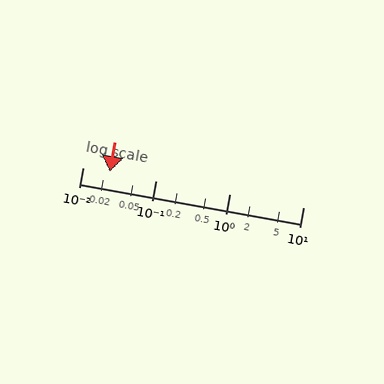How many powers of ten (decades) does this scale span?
The scale spans 3 decades, from 0.01 to 10.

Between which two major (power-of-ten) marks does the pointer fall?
The pointer is between 0.01 and 0.1.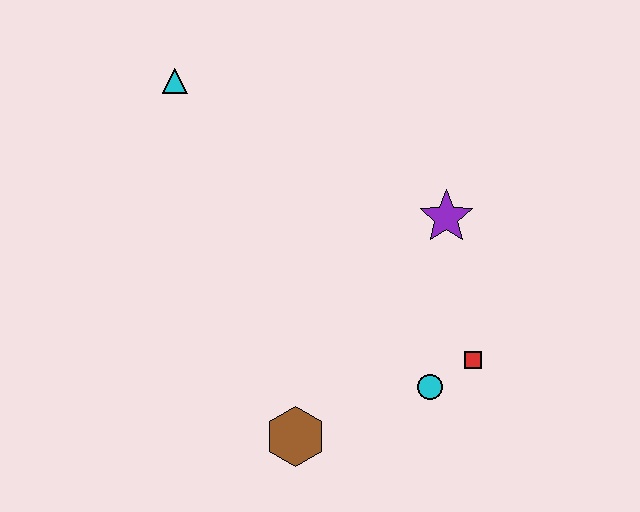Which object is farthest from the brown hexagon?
The cyan triangle is farthest from the brown hexagon.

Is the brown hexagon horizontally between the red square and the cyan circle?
No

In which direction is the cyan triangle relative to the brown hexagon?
The cyan triangle is above the brown hexagon.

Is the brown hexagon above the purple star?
No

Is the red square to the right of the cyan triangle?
Yes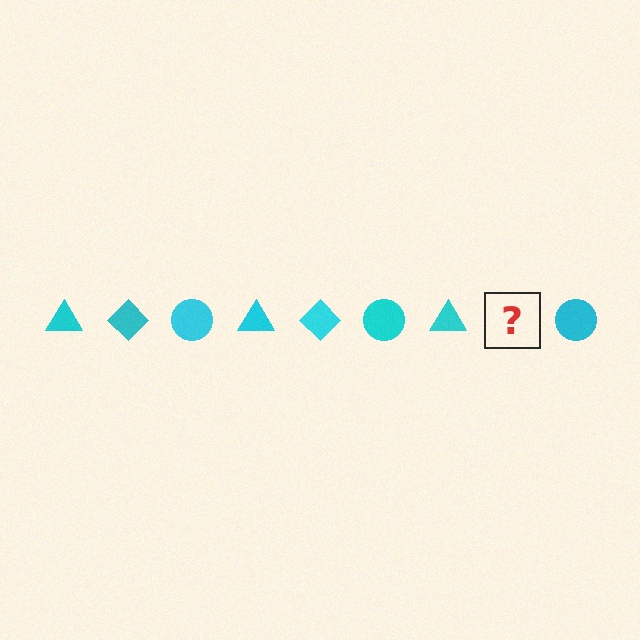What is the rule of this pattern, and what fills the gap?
The rule is that the pattern cycles through triangle, diamond, circle shapes in cyan. The gap should be filled with a cyan diamond.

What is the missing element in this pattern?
The missing element is a cyan diamond.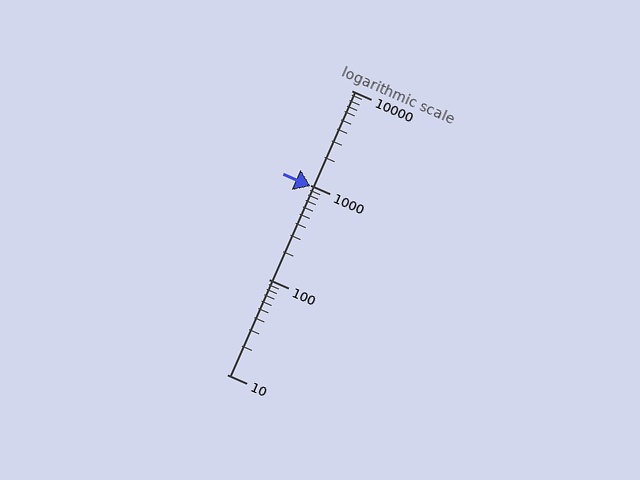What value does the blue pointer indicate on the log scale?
The pointer indicates approximately 970.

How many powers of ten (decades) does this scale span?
The scale spans 3 decades, from 10 to 10000.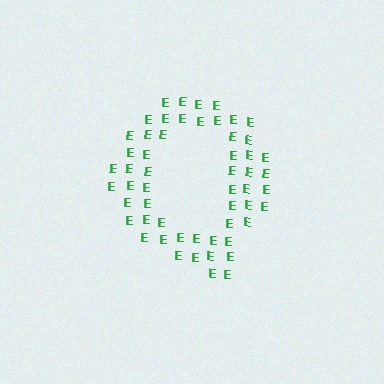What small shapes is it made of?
It is made of small letter E's.